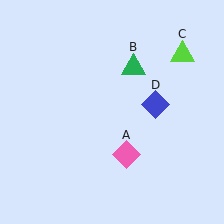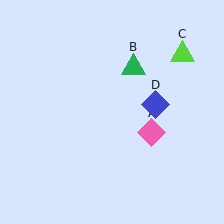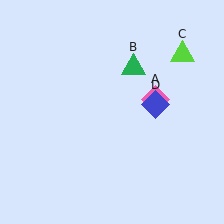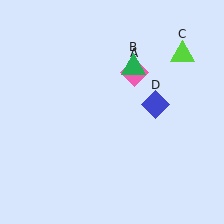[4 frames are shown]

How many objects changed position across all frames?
1 object changed position: pink diamond (object A).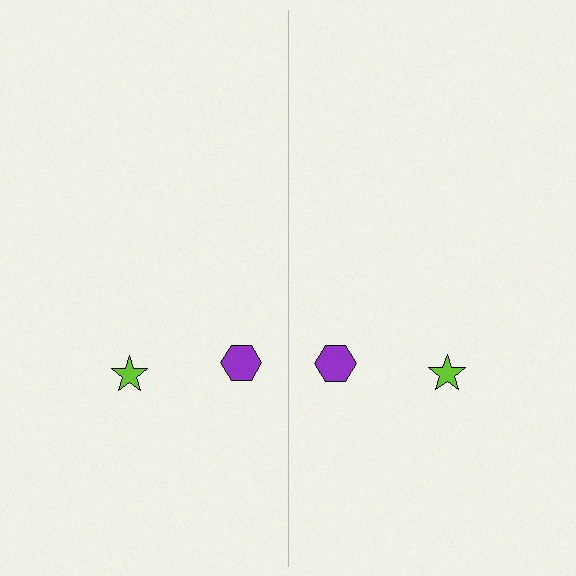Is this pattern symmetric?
Yes, this pattern has bilateral (reflection) symmetry.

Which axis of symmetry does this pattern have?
The pattern has a vertical axis of symmetry running through the center of the image.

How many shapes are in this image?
There are 4 shapes in this image.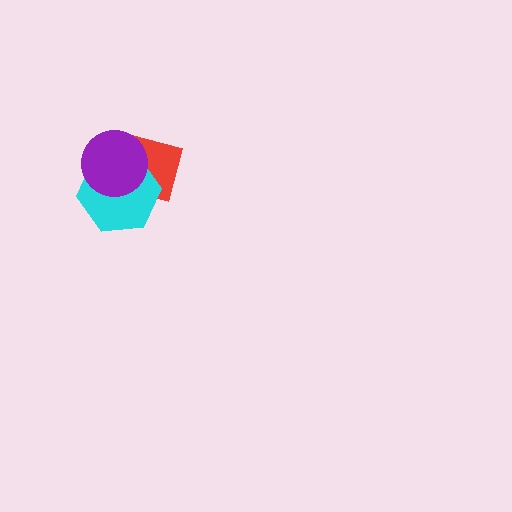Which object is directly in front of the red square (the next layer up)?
The cyan hexagon is directly in front of the red square.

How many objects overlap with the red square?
2 objects overlap with the red square.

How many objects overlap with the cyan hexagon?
2 objects overlap with the cyan hexagon.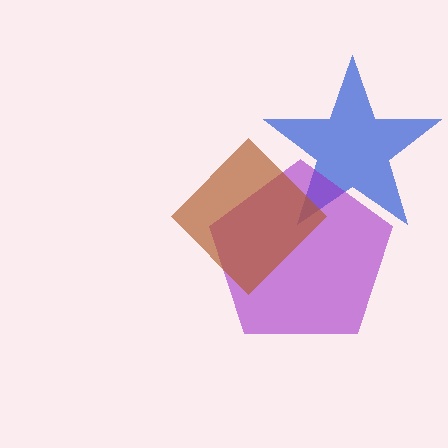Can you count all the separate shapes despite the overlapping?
Yes, there are 3 separate shapes.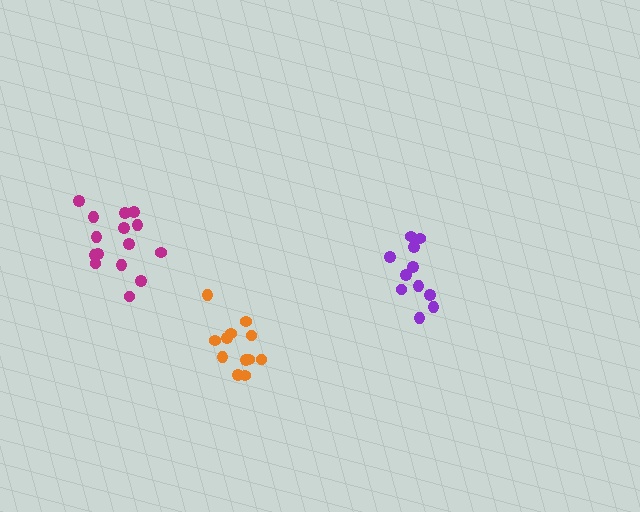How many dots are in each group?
Group 1: 15 dots, Group 2: 11 dots, Group 3: 12 dots (38 total).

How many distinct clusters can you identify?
There are 3 distinct clusters.